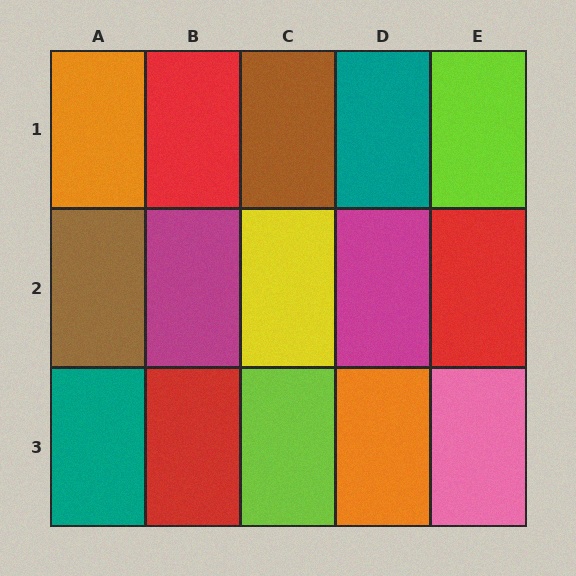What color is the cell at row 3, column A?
Teal.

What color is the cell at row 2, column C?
Yellow.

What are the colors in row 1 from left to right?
Orange, red, brown, teal, lime.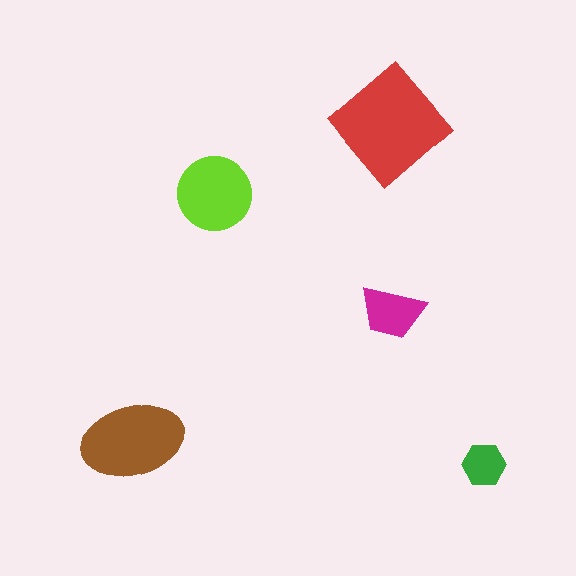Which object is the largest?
The red diamond.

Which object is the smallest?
The green hexagon.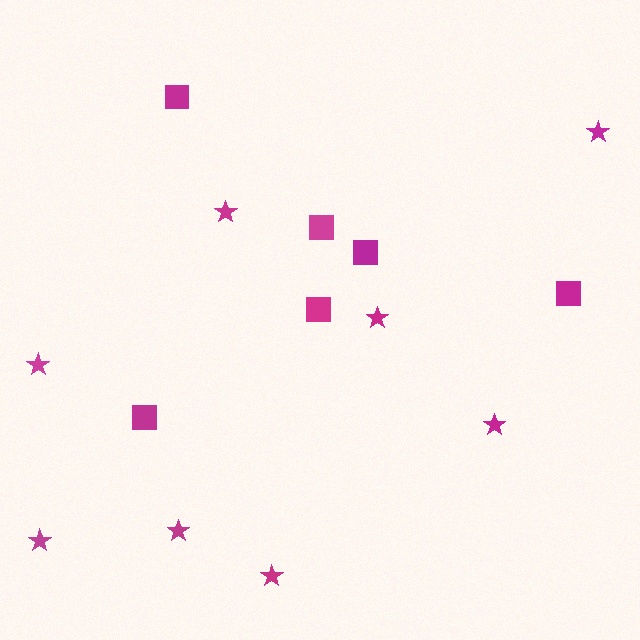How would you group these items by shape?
There are 2 groups: one group of stars (8) and one group of squares (6).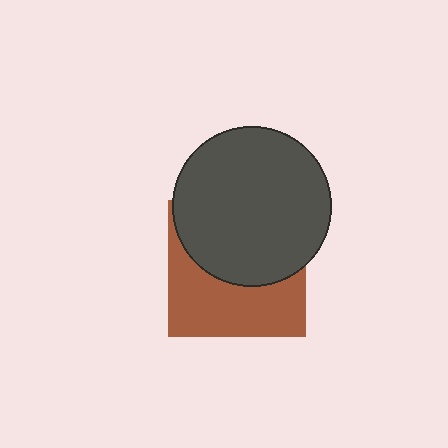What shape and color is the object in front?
The object in front is a dark gray circle.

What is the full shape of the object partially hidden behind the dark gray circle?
The partially hidden object is a brown square.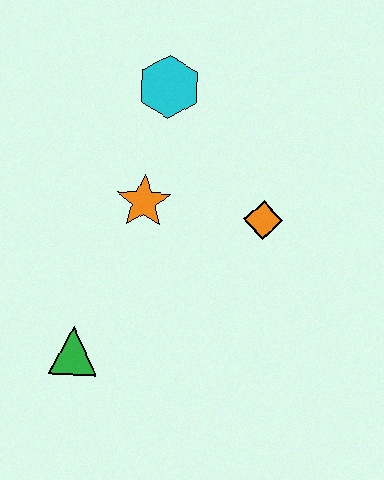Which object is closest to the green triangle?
The orange star is closest to the green triangle.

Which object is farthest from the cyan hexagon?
The green triangle is farthest from the cyan hexagon.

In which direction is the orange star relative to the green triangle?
The orange star is above the green triangle.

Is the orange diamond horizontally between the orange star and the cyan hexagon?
No